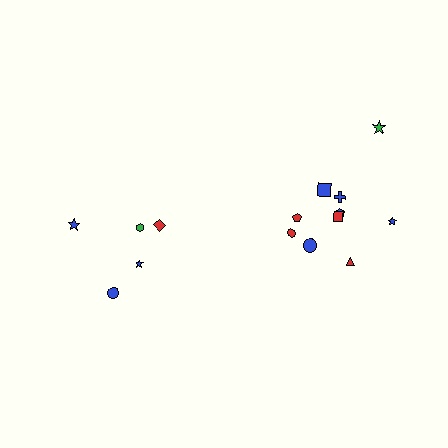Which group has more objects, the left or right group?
The right group.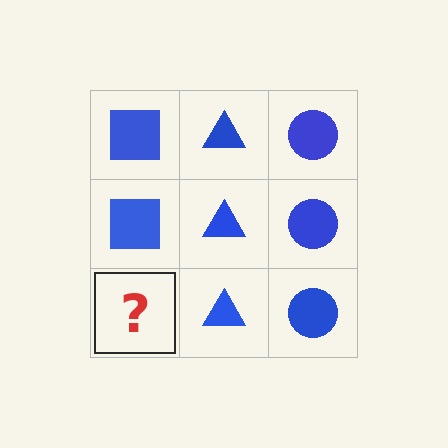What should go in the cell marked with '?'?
The missing cell should contain a blue square.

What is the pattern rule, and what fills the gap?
The rule is that each column has a consistent shape. The gap should be filled with a blue square.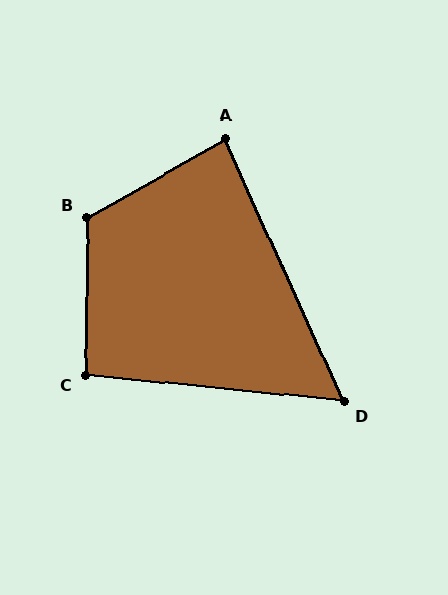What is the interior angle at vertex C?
Approximately 95 degrees (obtuse).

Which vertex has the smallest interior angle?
D, at approximately 60 degrees.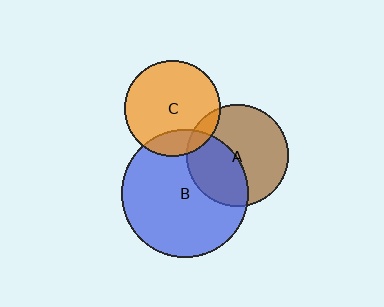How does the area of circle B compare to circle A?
Approximately 1.6 times.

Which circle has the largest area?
Circle B (blue).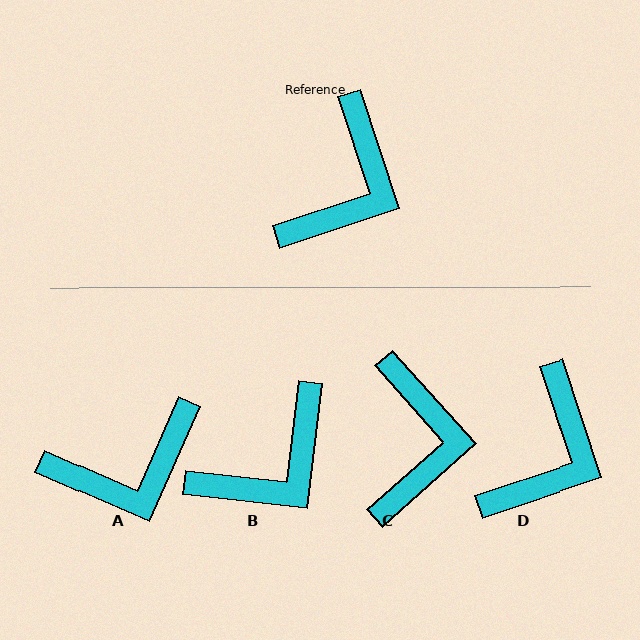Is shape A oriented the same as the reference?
No, it is off by about 42 degrees.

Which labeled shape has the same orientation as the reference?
D.